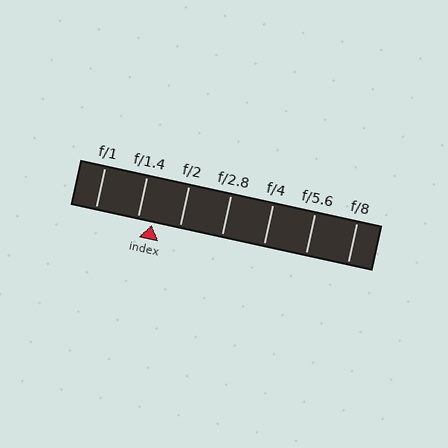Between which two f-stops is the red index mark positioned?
The index mark is between f/1.4 and f/2.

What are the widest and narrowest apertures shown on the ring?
The widest aperture shown is f/1 and the narrowest is f/8.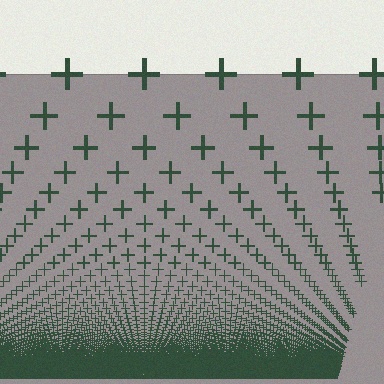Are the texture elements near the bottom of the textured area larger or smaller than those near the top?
Smaller. The gradient is inverted — elements near the bottom are smaller and denser.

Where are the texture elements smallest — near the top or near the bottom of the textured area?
Near the bottom.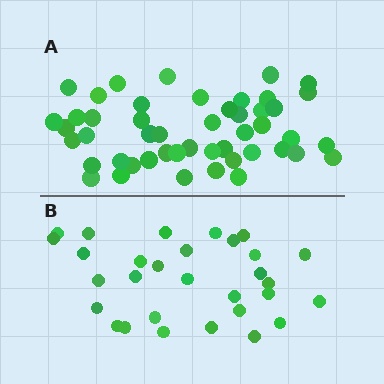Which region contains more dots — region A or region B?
Region A (the top region) has more dots.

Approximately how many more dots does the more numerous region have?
Region A has approximately 20 more dots than region B.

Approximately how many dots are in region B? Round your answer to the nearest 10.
About 30 dots.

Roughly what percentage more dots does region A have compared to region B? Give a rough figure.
About 60% more.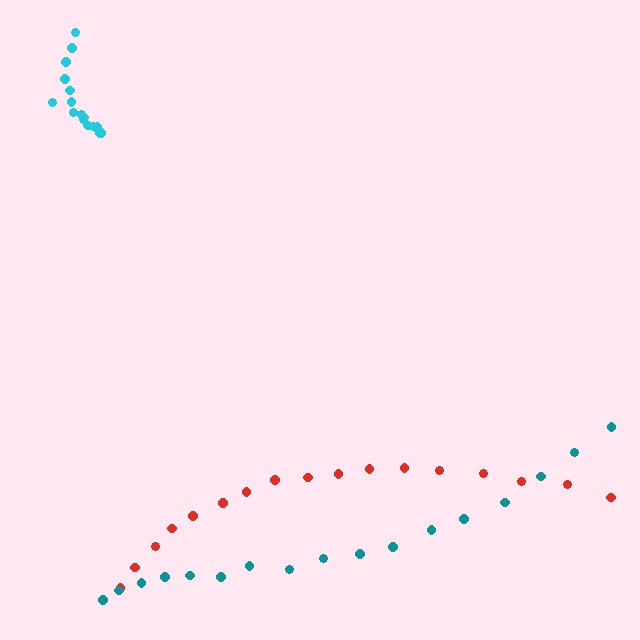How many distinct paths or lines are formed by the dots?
There are 3 distinct paths.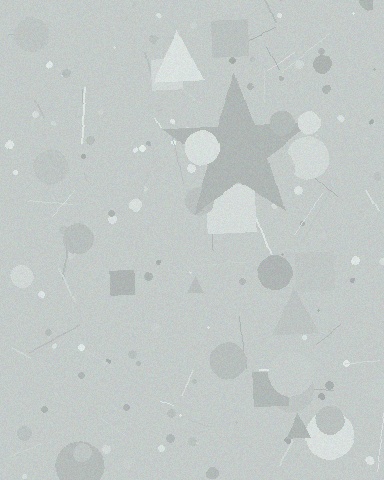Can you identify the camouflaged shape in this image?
The camouflaged shape is a star.